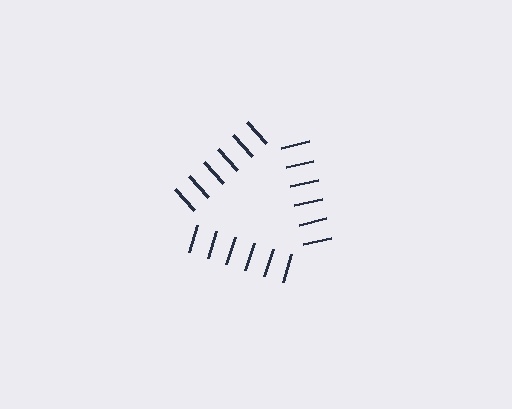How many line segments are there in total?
18 — 6 along each of the 3 edges.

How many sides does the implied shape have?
3 sides — the line-ends trace a triangle.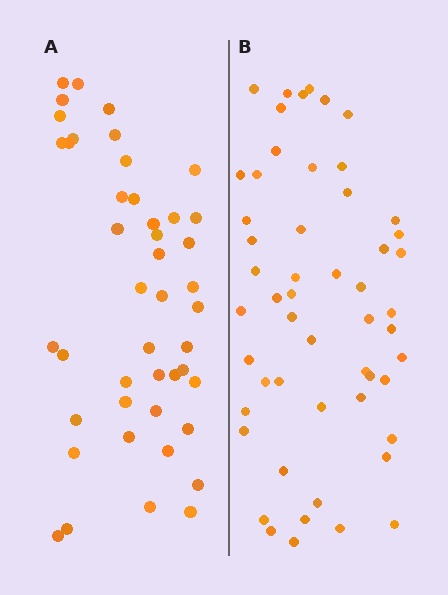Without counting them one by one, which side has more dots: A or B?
Region B (the right region) has more dots.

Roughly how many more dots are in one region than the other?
Region B has roughly 8 or so more dots than region A.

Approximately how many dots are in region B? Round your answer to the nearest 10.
About 50 dots. (The exact count is 53, which rounds to 50.)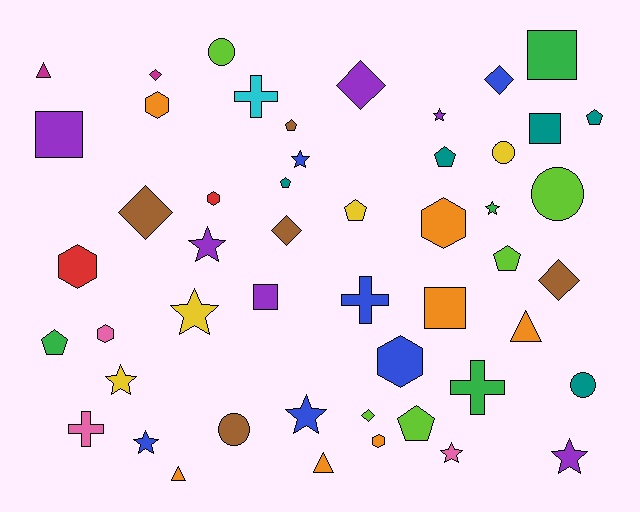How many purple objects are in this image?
There are 6 purple objects.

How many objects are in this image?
There are 50 objects.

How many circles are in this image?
There are 5 circles.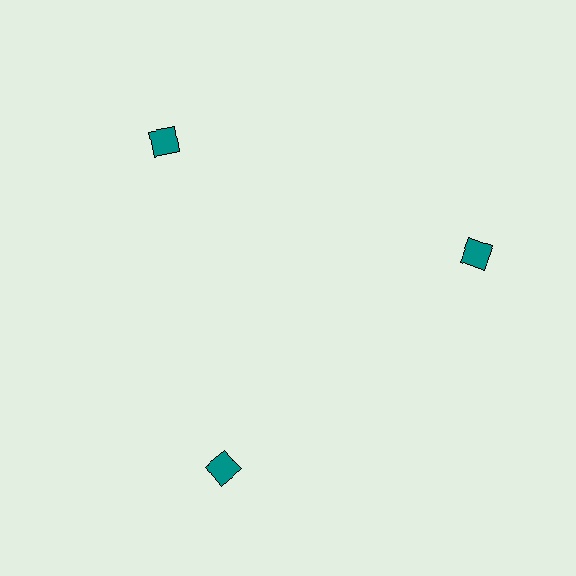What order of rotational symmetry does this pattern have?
This pattern has 3-fold rotational symmetry.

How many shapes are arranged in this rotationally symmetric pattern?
There are 3 shapes, arranged in 3 groups of 1.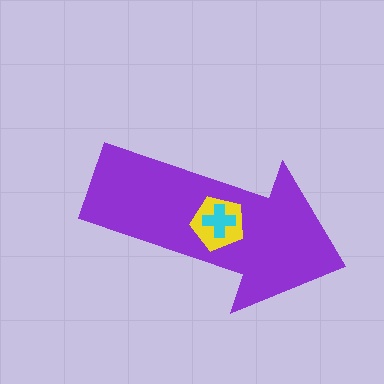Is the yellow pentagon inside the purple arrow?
Yes.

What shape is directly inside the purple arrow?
The yellow pentagon.